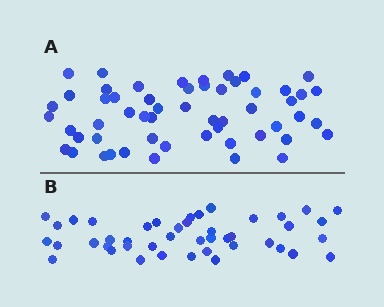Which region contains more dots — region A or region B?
Region A (the top region) has more dots.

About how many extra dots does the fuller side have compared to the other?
Region A has roughly 12 or so more dots than region B.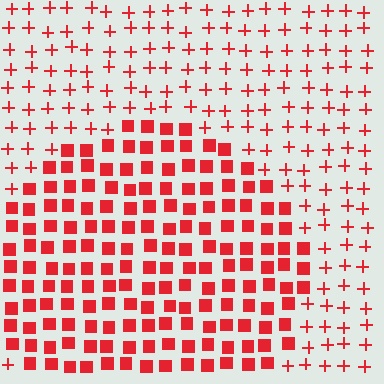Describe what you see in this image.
The image is filled with small red elements arranged in a uniform grid. A circle-shaped region contains squares, while the surrounding area contains plus signs. The boundary is defined purely by the change in element shape.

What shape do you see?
I see a circle.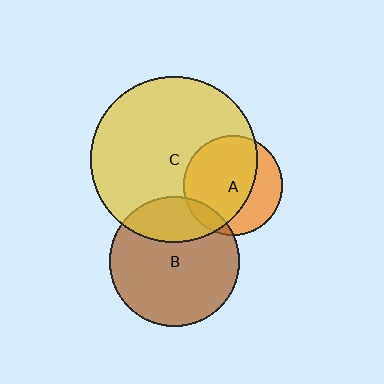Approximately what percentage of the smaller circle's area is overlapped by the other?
Approximately 25%.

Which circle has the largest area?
Circle C (yellow).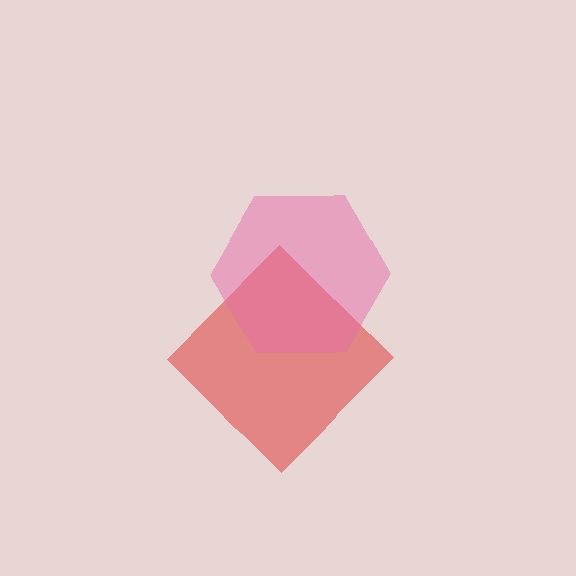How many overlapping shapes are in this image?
There are 2 overlapping shapes in the image.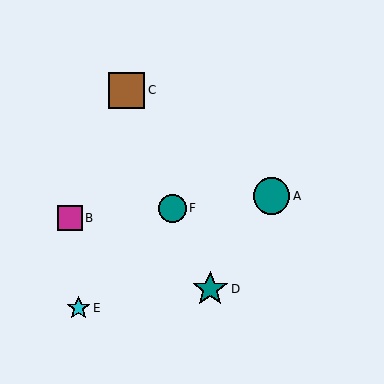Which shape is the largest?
The teal circle (labeled A) is the largest.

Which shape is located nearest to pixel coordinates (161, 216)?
The teal circle (labeled F) at (172, 208) is nearest to that location.